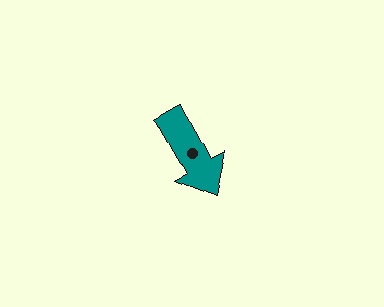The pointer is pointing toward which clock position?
Roughly 5 o'clock.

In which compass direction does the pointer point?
Southeast.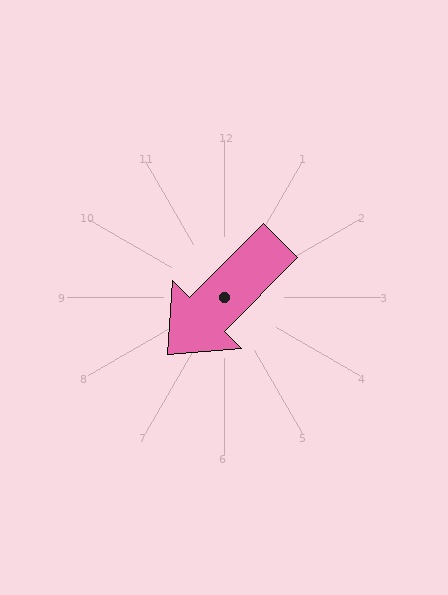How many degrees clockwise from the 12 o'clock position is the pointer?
Approximately 225 degrees.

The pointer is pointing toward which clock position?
Roughly 7 o'clock.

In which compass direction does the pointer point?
Southwest.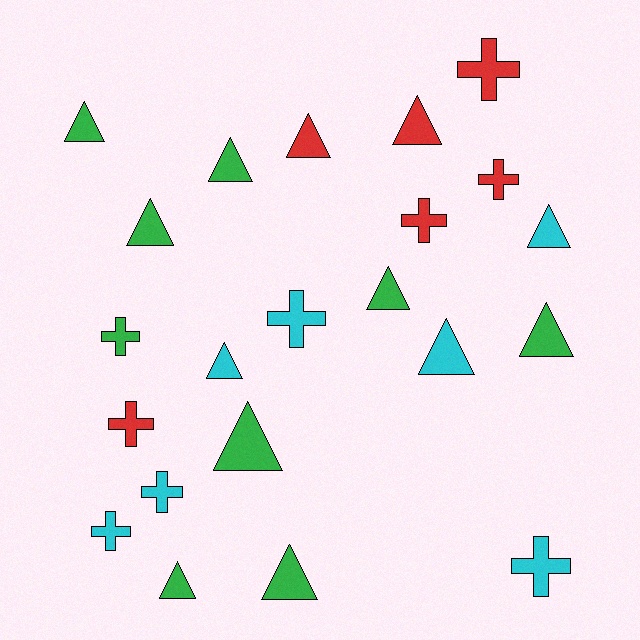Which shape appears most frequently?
Triangle, with 13 objects.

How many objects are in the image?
There are 22 objects.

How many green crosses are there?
There is 1 green cross.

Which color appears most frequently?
Green, with 9 objects.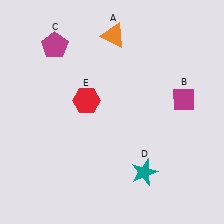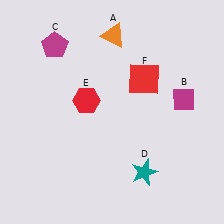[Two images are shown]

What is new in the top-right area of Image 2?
A red square (F) was added in the top-right area of Image 2.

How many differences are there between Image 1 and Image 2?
There is 1 difference between the two images.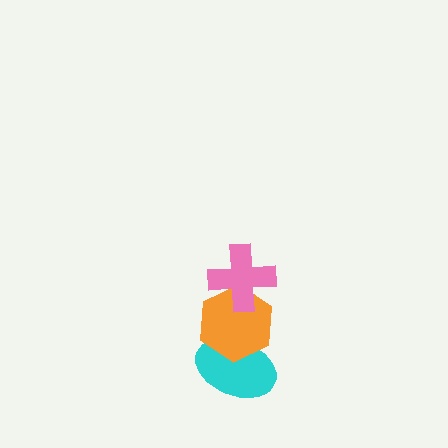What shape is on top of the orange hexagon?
The pink cross is on top of the orange hexagon.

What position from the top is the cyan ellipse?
The cyan ellipse is 3rd from the top.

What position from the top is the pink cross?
The pink cross is 1st from the top.